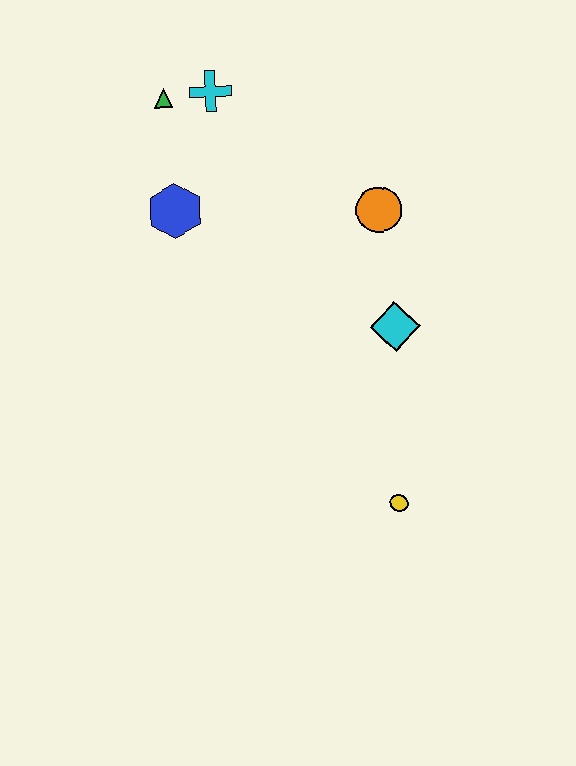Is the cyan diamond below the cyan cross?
Yes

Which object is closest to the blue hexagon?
The green triangle is closest to the blue hexagon.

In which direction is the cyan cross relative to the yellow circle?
The cyan cross is above the yellow circle.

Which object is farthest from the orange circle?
The yellow circle is farthest from the orange circle.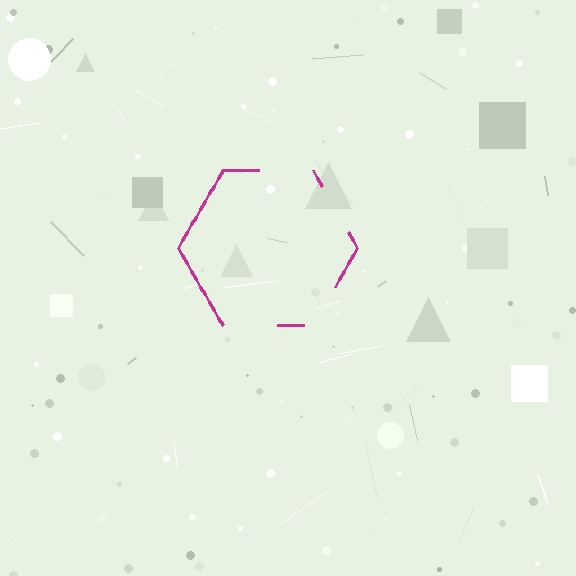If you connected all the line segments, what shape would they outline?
They would outline a hexagon.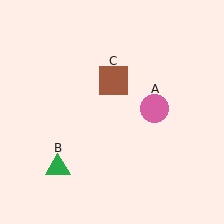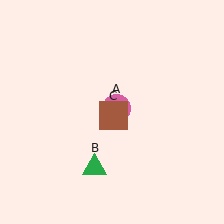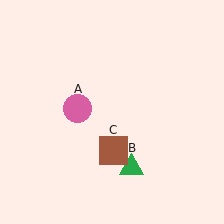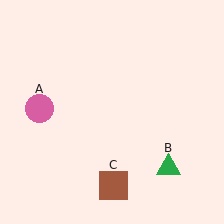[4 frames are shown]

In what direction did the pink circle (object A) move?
The pink circle (object A) moved left.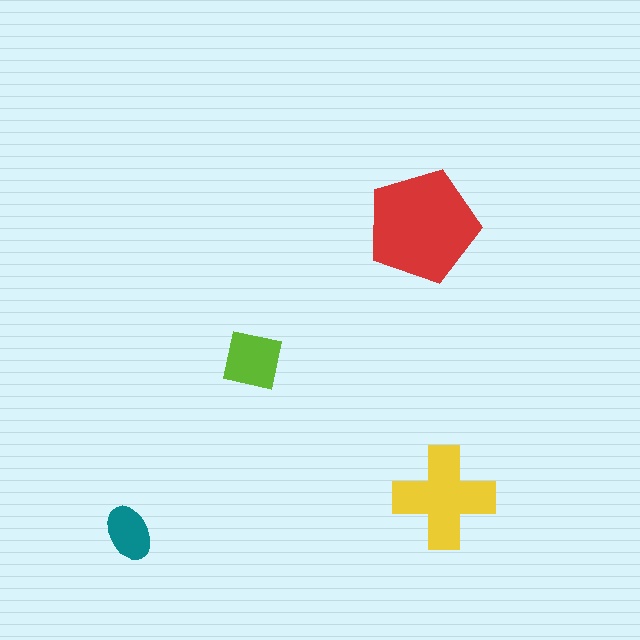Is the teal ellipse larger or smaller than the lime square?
Smaller.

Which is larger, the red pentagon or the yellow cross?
The red pentagon.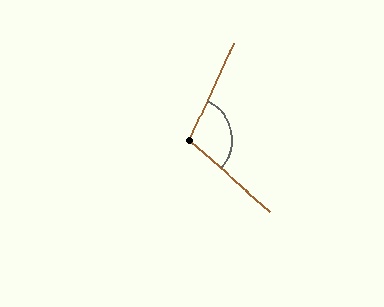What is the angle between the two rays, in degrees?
Approximately 107 degrees.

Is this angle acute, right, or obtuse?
It is obtuse.